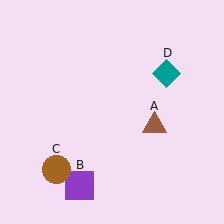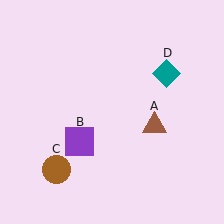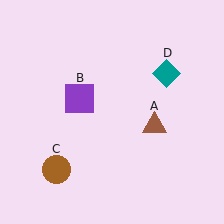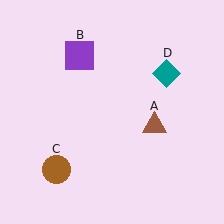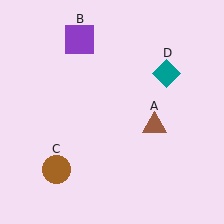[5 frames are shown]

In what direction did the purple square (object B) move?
The purple square (object B) moved up.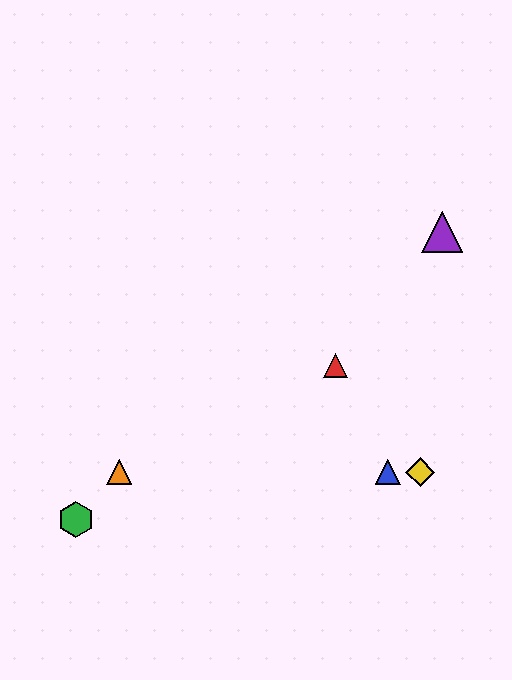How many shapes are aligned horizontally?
3 shapes (the blue triangle, the yellow diamond, the orange triangle) are aligned horizontally.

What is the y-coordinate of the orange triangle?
The orange triangle is at y≈472.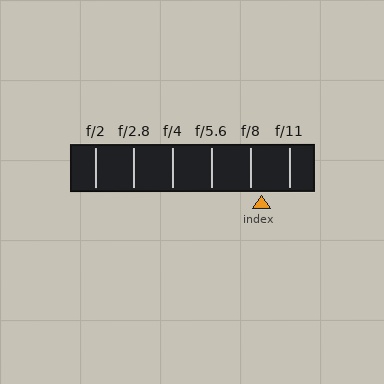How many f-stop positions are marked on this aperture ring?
There are 6 f-stop positions marked.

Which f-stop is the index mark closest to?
The index mark is closest to f/8.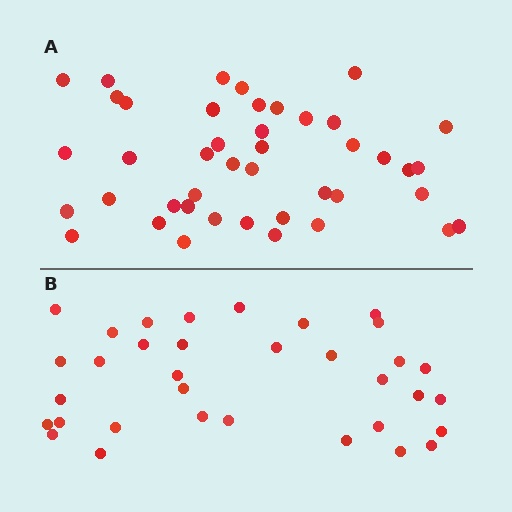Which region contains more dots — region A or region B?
Region A (the top region) has more dots.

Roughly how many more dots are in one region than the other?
Region A has roughly 8 or so more dots than region B.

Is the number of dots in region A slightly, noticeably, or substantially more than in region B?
Region A has noticeably more, but not dramatically so. The ratio is roughly 1.3 to 1.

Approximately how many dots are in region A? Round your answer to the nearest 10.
About 40 dots. (The exact count is 43, which rounds to 40.)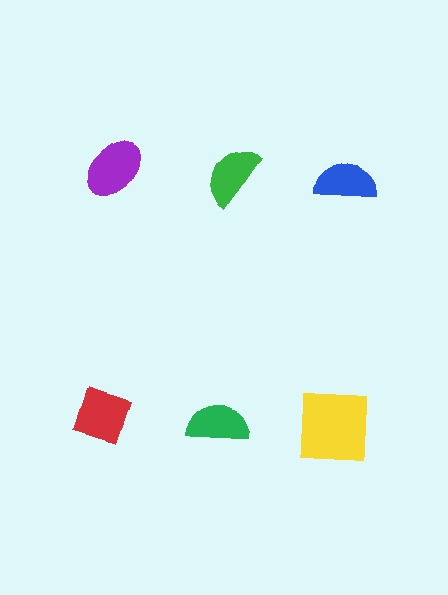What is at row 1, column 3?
A blue semicircle.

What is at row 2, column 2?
A green semicircle.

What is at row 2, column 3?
A yellow square.